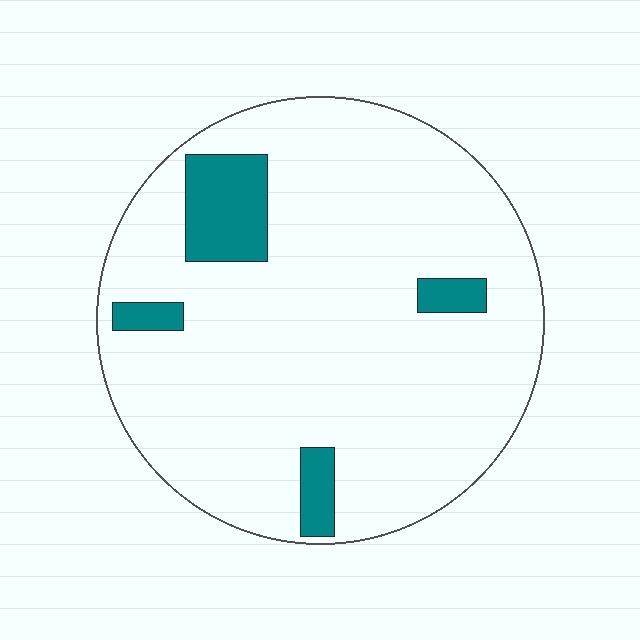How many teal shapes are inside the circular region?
4.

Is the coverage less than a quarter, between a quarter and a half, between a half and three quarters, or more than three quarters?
Less than a quarter.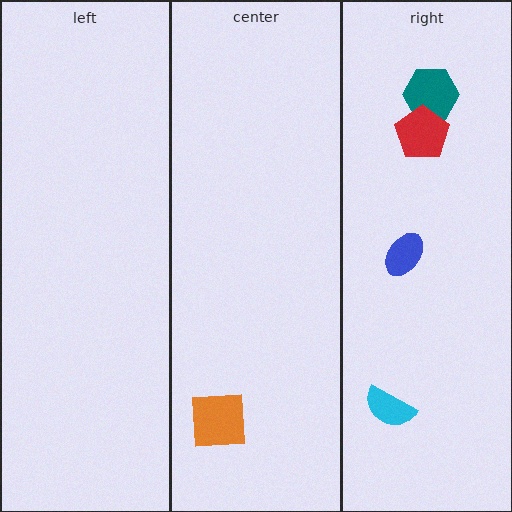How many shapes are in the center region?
1.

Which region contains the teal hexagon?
The right region.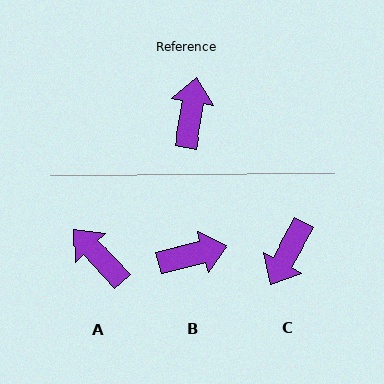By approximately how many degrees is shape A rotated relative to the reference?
Approximately 52 degrees counter-clockwise.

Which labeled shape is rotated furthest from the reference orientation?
C, about 160 degrees away.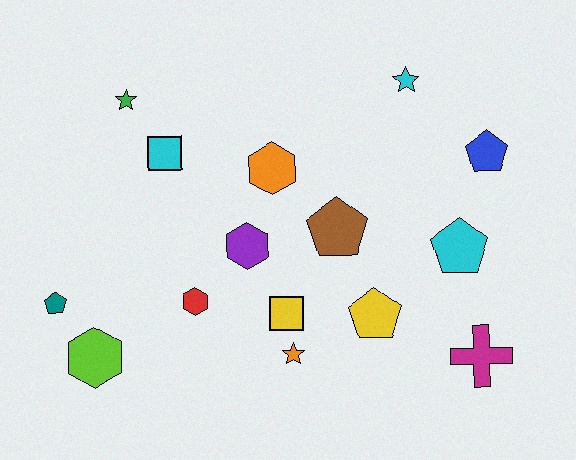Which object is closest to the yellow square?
The orange star is closest to the yellow square.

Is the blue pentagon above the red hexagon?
Yes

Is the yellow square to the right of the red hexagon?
Yes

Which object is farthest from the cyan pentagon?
The teal pentagon is farthest from the cyan pentagon.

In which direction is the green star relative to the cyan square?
The green star is above the cyan square.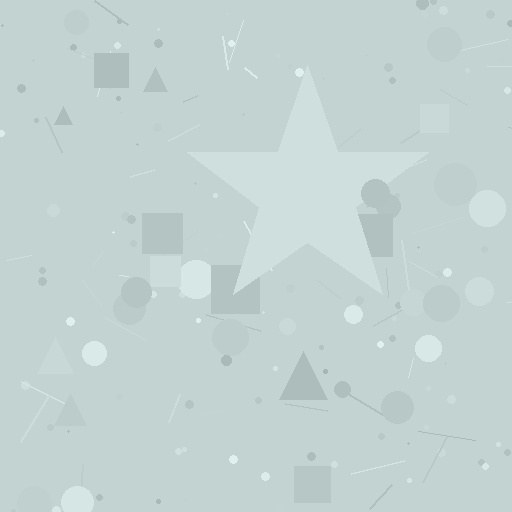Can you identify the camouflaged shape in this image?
The camouflaged shape is a star.